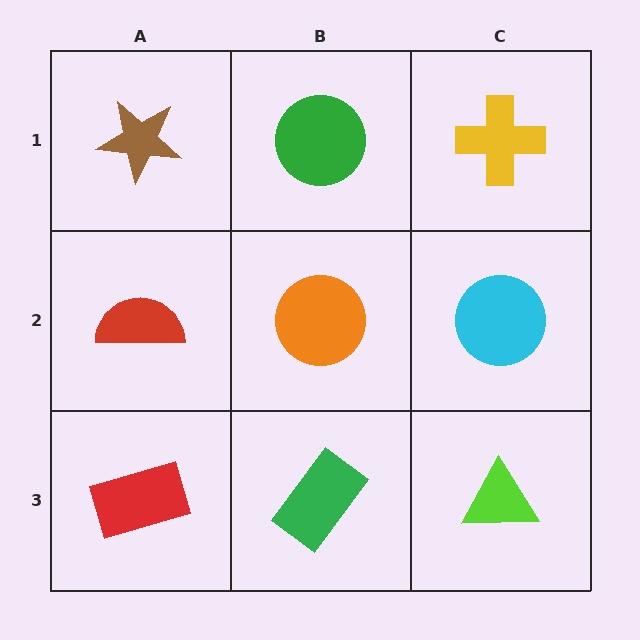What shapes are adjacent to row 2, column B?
A green circle (row 1, column B), a green rectangle (row 3, column B), a red semicircle (row 2, column A), a cyan circle (row 2, column C).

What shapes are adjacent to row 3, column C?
A cyan circle (row 2, column C), a green rectangle (row 3, column B).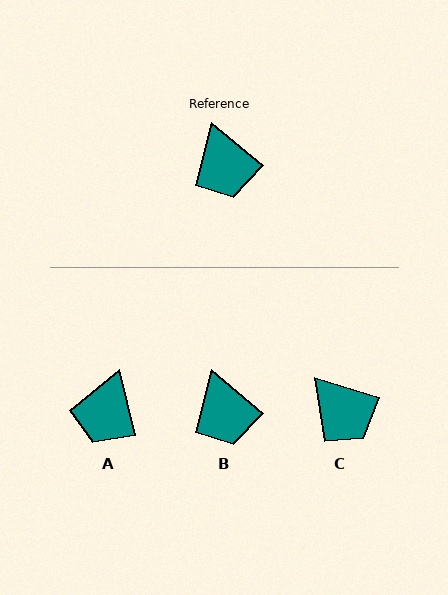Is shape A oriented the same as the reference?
No, it is off by about 36 degrees.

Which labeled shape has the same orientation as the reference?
B.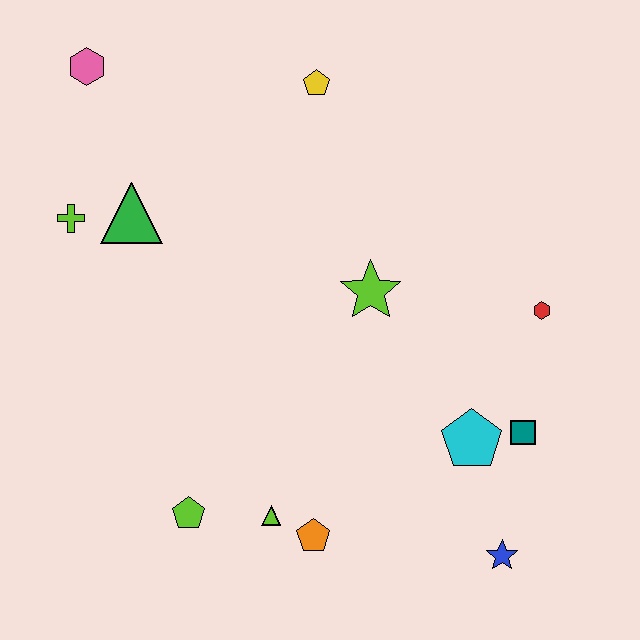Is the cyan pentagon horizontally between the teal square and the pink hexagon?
Yes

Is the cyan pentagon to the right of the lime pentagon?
Yes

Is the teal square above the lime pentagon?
Yes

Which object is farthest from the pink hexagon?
The blue star is farthest from the pink hexagon.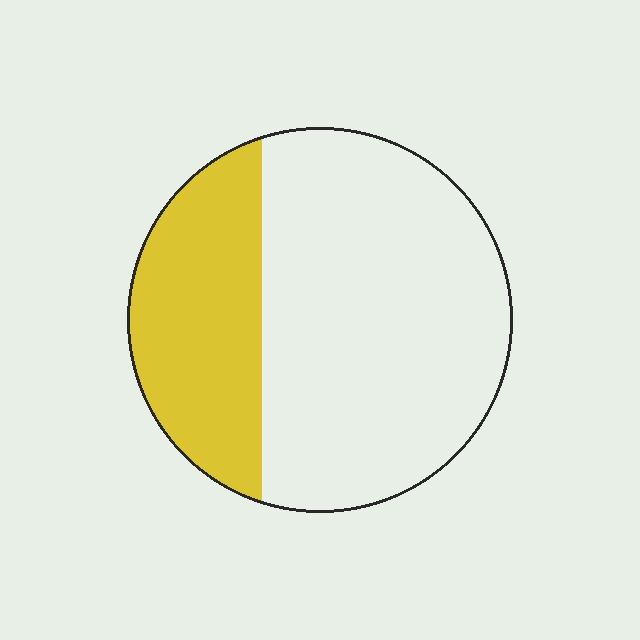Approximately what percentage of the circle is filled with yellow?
Approximately 30%.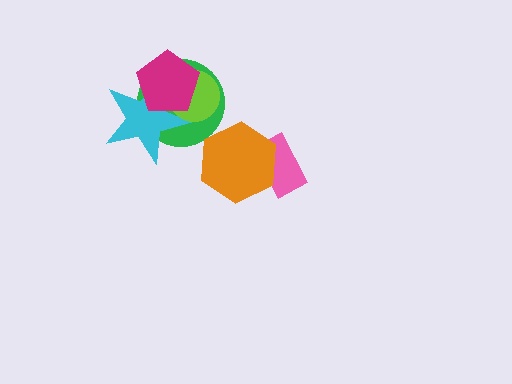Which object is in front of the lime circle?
The magenta pentagon is in front of the lime circle.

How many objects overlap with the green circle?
3 objects overlap with the green circle.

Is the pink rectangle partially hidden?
Yes, it is partially covered by another shape.